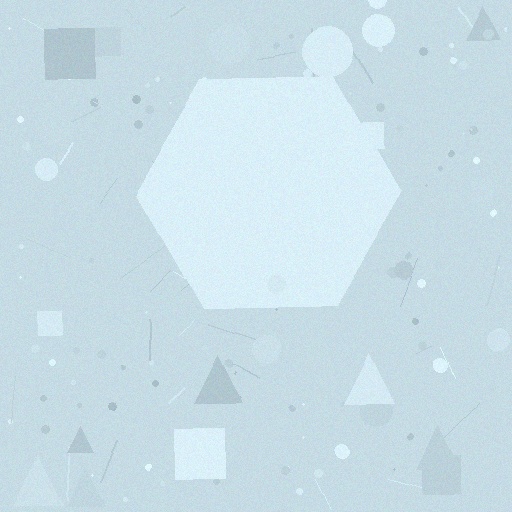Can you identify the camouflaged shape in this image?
The camouflaged shape is a hexagon.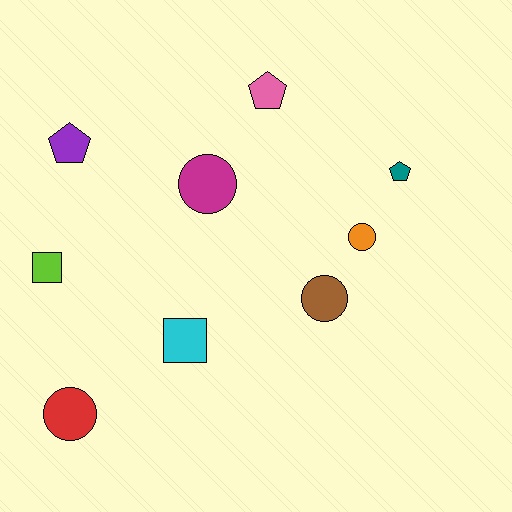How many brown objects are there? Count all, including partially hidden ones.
There is 1 brown object.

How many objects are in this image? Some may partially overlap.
There are 9 objects.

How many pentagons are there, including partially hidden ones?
There are 3 pentagons.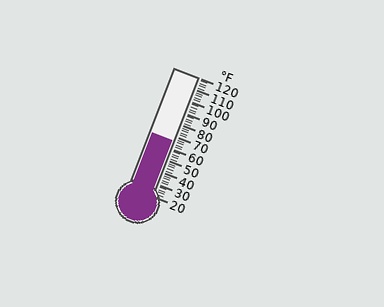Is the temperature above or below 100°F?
The temperature is below 100°F.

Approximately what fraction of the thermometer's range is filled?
The thermometer is filled to approximately 45% of its range.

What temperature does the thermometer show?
The thermometer shows approximately 66°F.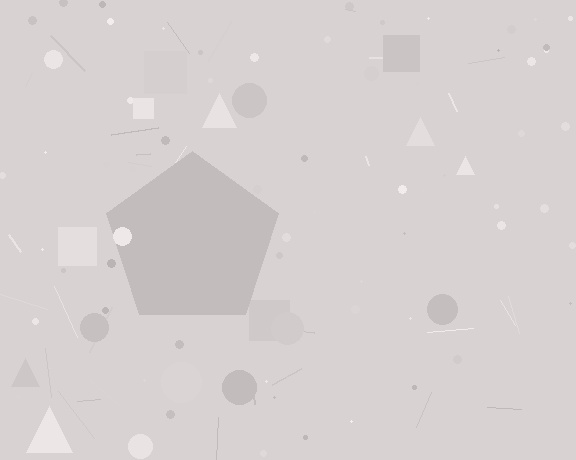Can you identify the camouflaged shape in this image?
The camouflaged shape is a pentagon.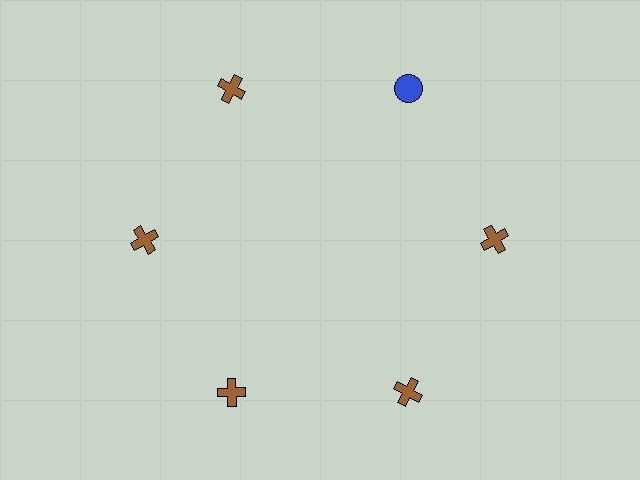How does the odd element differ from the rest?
It differs in both color (blue instead of brown) and shape (circle instead of cross).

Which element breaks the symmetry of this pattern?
The blue circle at roughly the 1 o'clock position breaks the symmetry. All other shapes are brown crosses.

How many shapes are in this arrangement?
There are 6 shapes arranged in a ring pattern.